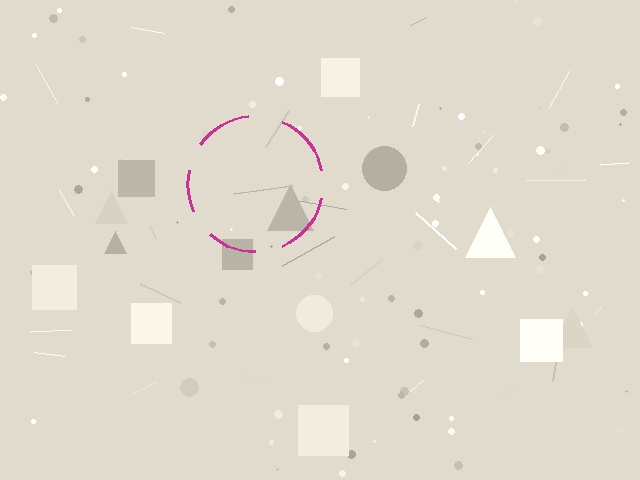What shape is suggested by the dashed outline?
The dashed outline suggests a circle.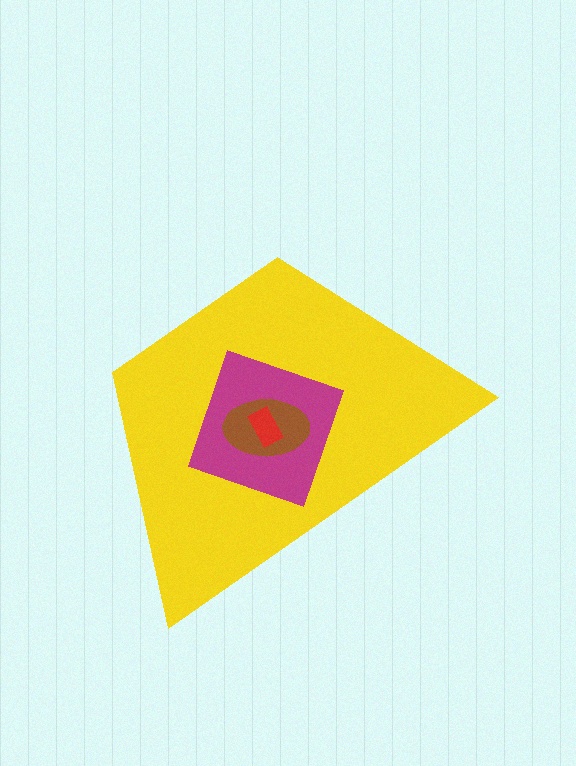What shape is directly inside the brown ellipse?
The red rectangle.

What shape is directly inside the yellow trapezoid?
The magenta square.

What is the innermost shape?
The red rectangle.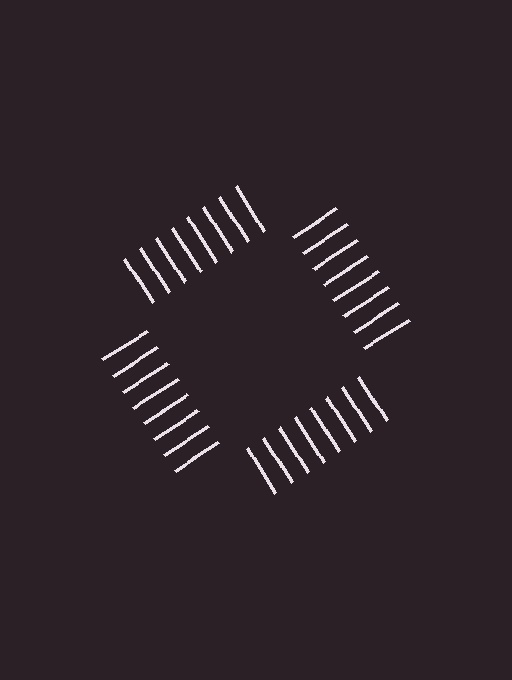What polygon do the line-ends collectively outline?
An illusory square — the line segments terminate on its edges but no continuous stroke is drawn.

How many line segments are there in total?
32 — 8 along each of the 4 edges.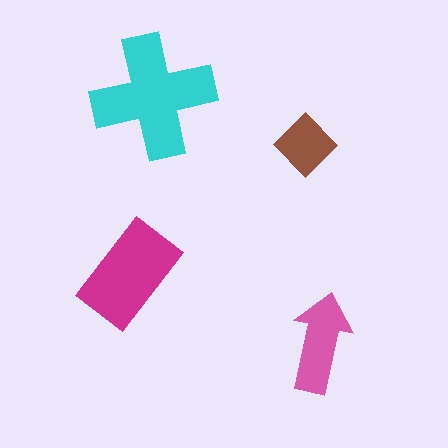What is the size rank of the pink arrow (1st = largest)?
3rd.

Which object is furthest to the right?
The pink arrow is rightmost.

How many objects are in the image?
There are 4 objects in the image.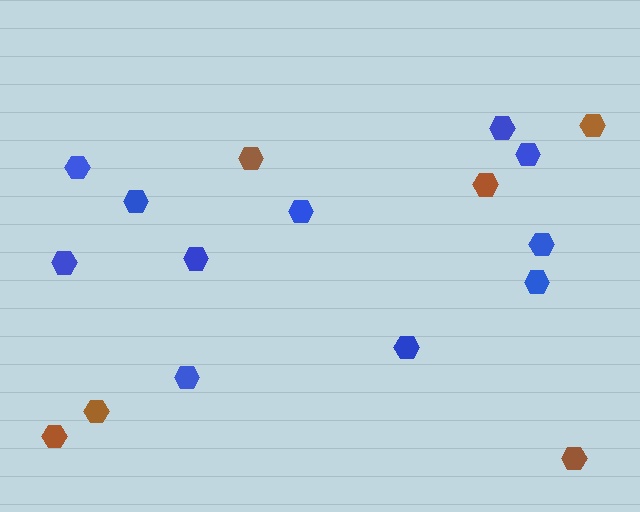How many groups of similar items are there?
There are 2 groups: one group of brown hexagons (6) and one group of blue hexagons (11).